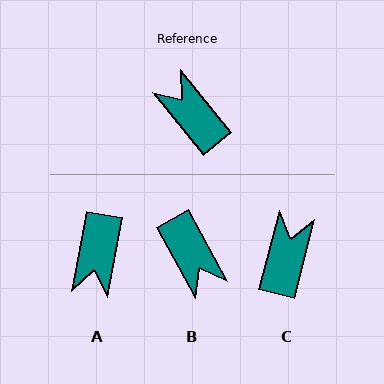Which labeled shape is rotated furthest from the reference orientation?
B, about 170 degrees away.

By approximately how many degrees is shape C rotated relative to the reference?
Approximately 54 degrees clockwise.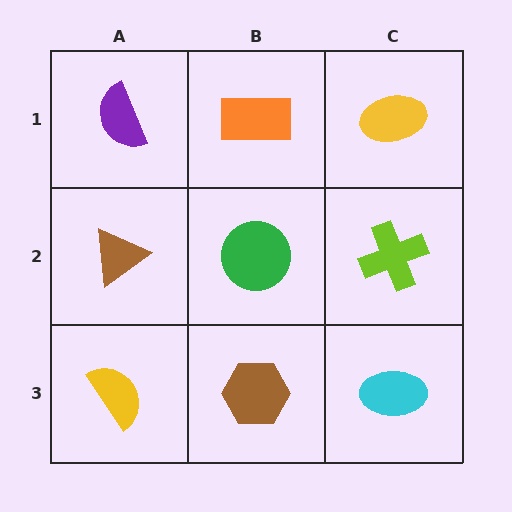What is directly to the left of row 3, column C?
A brown hexagon.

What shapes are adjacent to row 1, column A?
A brown triangle (row 2, column A), an orange rectangle (row 1, column B).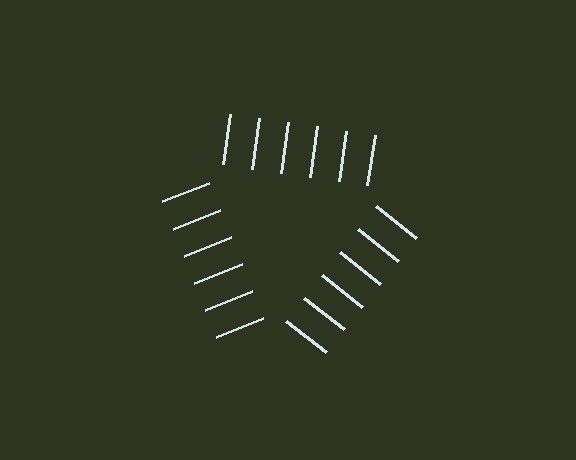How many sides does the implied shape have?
3 sides — the line-ends trace a triangle.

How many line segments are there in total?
18 — 6 along each of the 3 edges.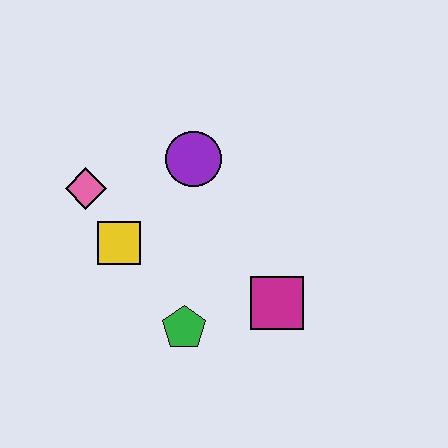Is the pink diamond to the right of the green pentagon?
No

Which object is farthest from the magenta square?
The pink diamond is farthest from the magenta square.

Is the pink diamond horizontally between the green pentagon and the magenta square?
No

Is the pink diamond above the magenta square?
Yes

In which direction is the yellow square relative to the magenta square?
The yellow square is to the left of the magenta square.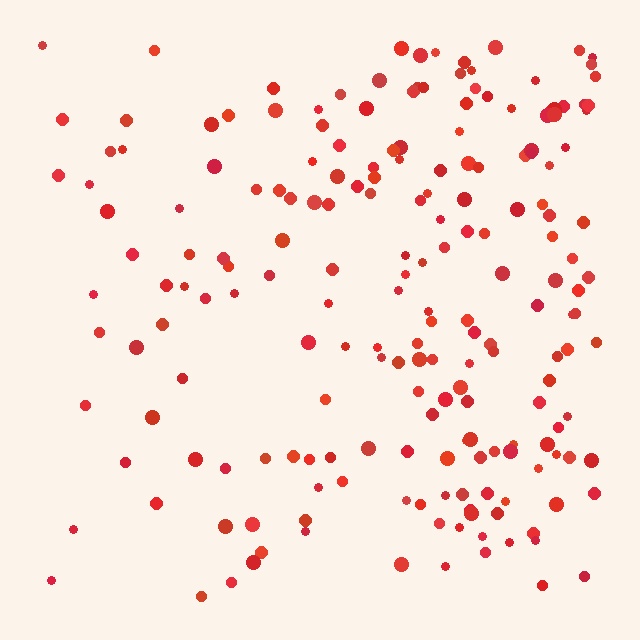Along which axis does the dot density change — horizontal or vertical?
Horizontal.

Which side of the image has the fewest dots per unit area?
The left.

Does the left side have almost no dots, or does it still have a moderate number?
Still a moderate number, just noticeably fewer than the right.